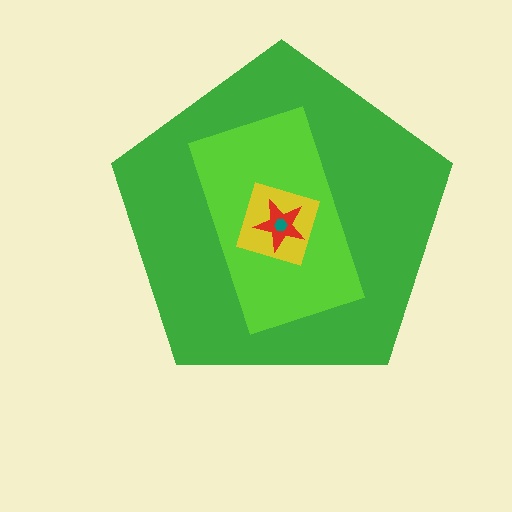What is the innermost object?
The teal hexagon.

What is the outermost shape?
The green pentagon.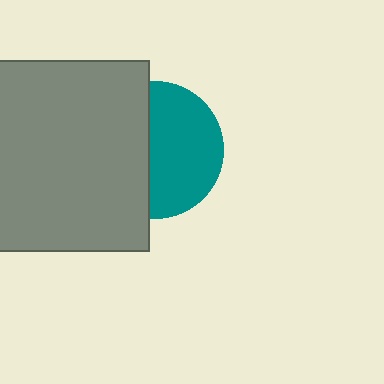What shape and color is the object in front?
The object in front is a gray square.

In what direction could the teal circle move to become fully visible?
The teal circle could move right. That would shift it out from behind the gray square entirely.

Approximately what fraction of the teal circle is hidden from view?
Roughly 45% of the teal circle is hidden behind the gray square.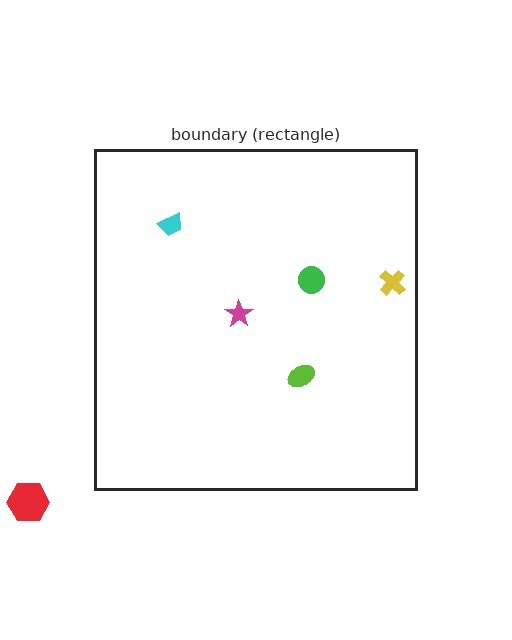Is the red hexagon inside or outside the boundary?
Outside.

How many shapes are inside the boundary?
5 inside, 1 outside.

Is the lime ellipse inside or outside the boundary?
Inside.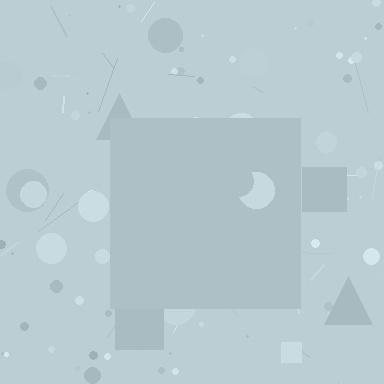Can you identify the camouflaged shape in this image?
The camouflaged shape is a square.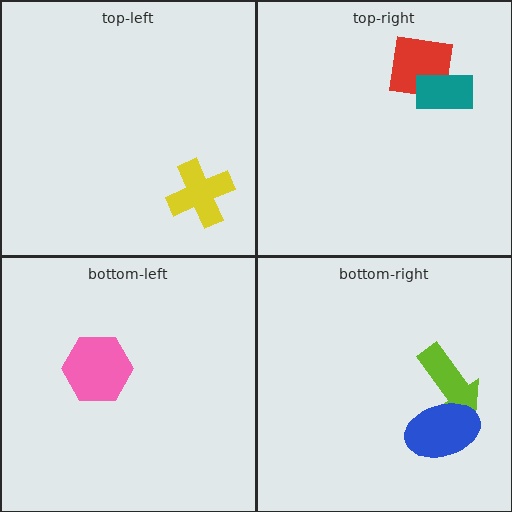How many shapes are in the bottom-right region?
2.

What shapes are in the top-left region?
The yellow cross.